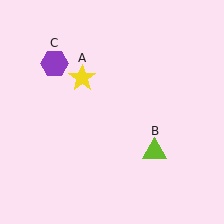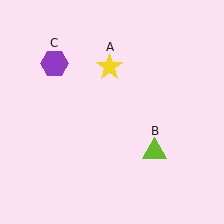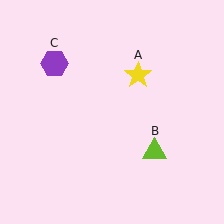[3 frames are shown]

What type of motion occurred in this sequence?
The yellow star (object A) rotated clockwise around the center of the scene.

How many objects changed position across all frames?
1 object changed position: yellow star (object A).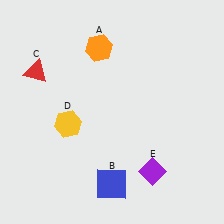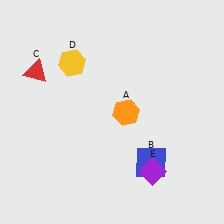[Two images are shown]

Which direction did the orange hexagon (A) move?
The orange hexagon (A) moved down.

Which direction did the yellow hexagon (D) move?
The yellow hexagon (D) moved up.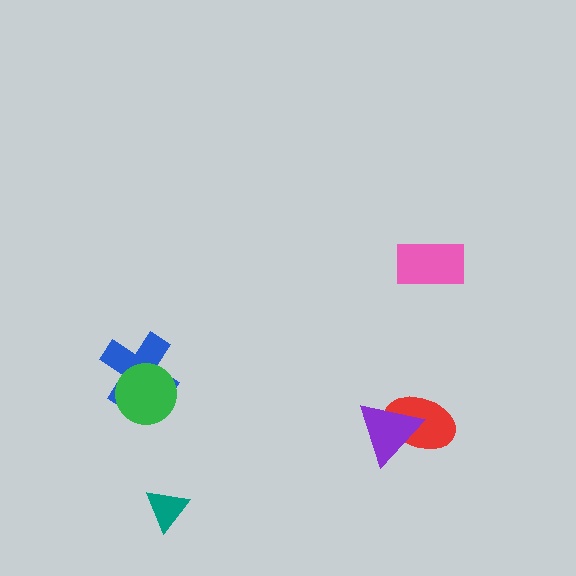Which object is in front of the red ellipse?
The purple triangle is in front of the red ellipse.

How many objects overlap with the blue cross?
1 object overlaps with the blue cross.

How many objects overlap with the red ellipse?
1 object overlaps with the red ellipse.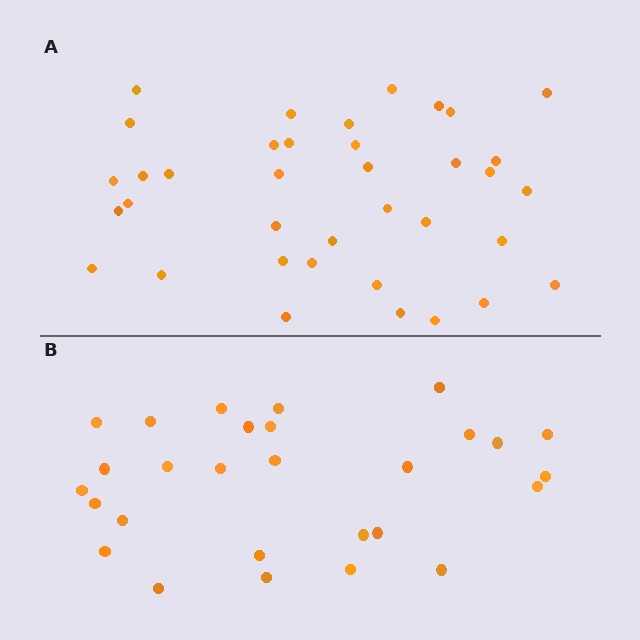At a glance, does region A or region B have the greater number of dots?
Region A (the top region) has more dots.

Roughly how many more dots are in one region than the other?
Region A has roughly 8 or so more dots than region B.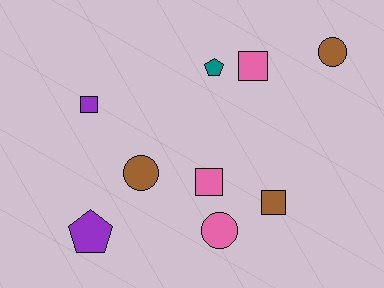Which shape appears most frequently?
Square, with 4 objects.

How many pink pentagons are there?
There are no pink pentagons.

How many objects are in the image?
There are 9 objects.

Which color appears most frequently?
Brown, with 3 objects.